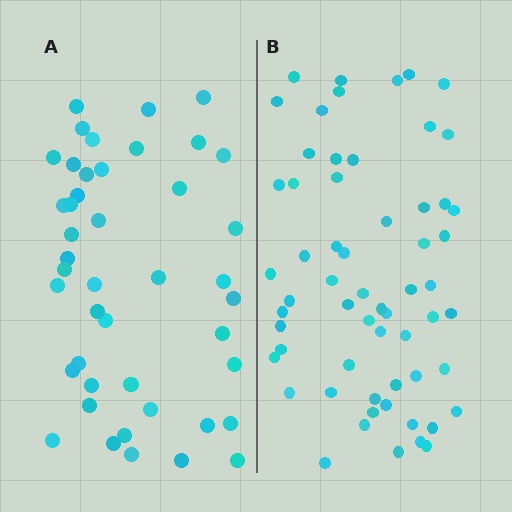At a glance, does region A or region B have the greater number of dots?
Region B (the right region) has more dots.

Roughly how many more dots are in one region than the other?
Region B has approximately 15 more dots than region A.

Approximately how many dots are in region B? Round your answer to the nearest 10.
About 60 dots.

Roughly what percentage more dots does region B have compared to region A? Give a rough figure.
About 35% more.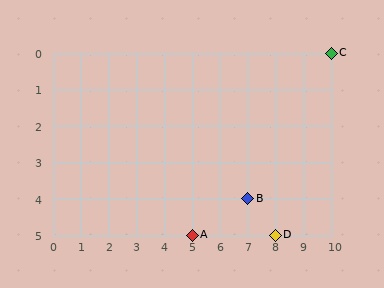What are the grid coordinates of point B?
Point B is at grid coordinates (7, 4).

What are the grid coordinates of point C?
Point C is at grid coordinates (10, 0).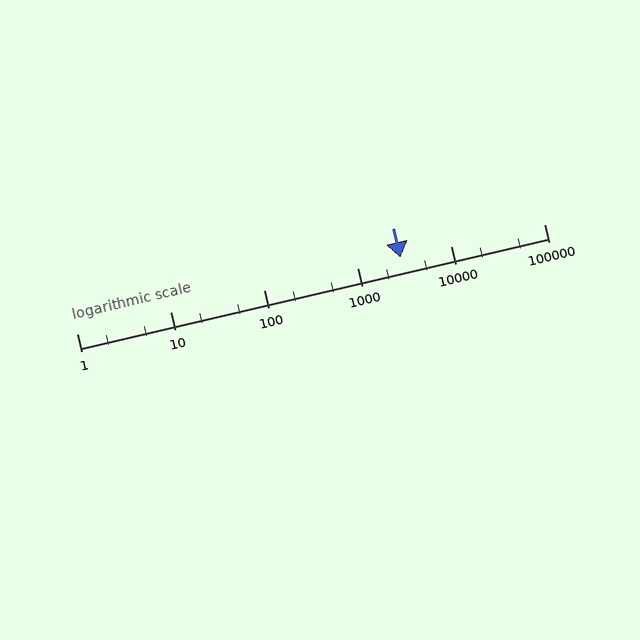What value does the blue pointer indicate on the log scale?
The pointer indicates approximately 2900.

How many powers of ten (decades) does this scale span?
The scale spans 5 decades, from 1 to 100000.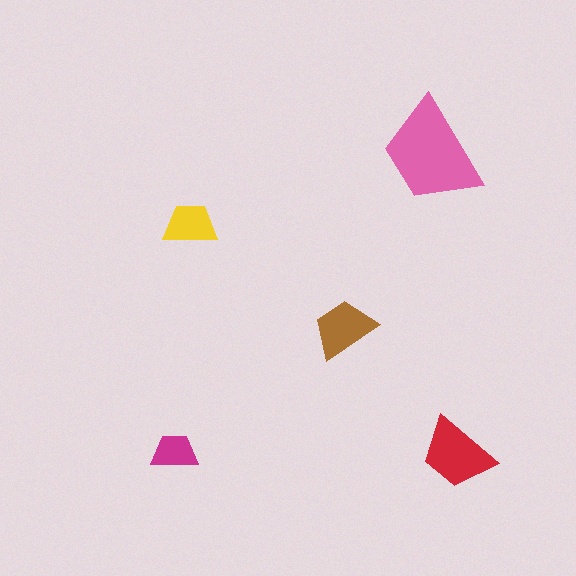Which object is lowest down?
The red trapezoid is bottommost.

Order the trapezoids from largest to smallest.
the pink one, the red one, the brown one, the yellow one, the magenta one.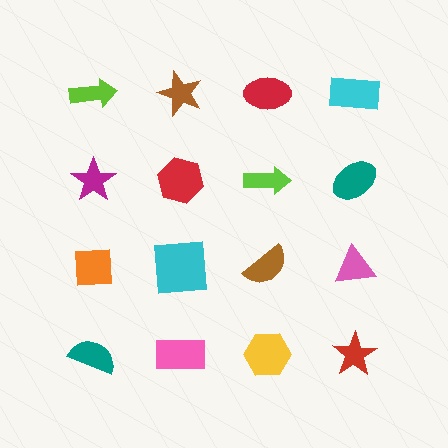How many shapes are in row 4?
4 shapes.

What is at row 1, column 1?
A lime arrow.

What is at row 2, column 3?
A lime arrow.